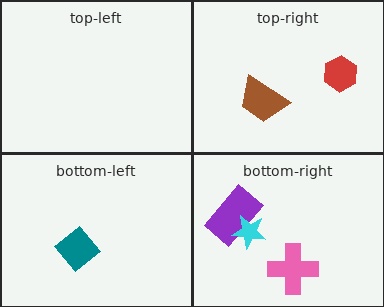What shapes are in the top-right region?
The red hexagon, the brown trapezoid.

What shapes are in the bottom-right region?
The purple rectangle, the pink cross, the cyan star.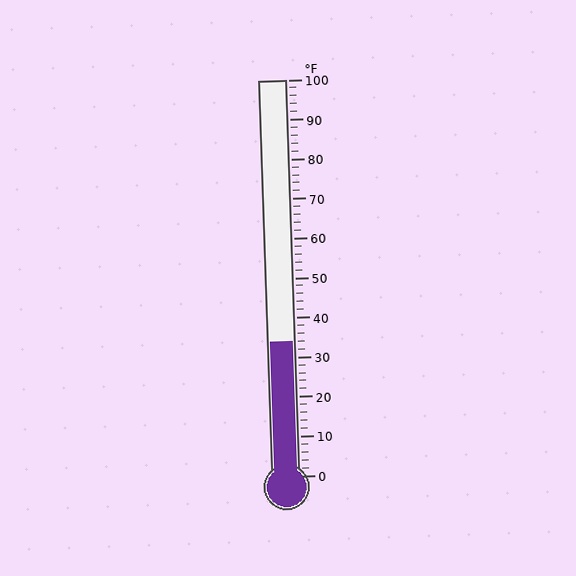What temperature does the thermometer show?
The thermometer shows approximately 34°F.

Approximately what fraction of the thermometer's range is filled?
The thermometer is filled to approximately 35% of its range.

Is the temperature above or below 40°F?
The temperature is below 40°F.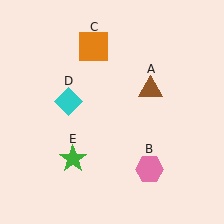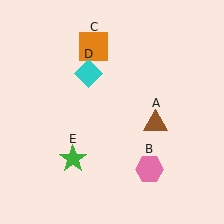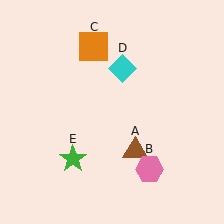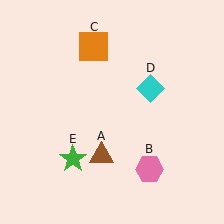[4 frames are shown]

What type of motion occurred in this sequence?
The brown triangle (object A), cyan diamond (object D) rotated clockwise around the center of the scene.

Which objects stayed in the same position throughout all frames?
Pink hexagon (object B) and orange square (object C) and green star (object E) remained stationary.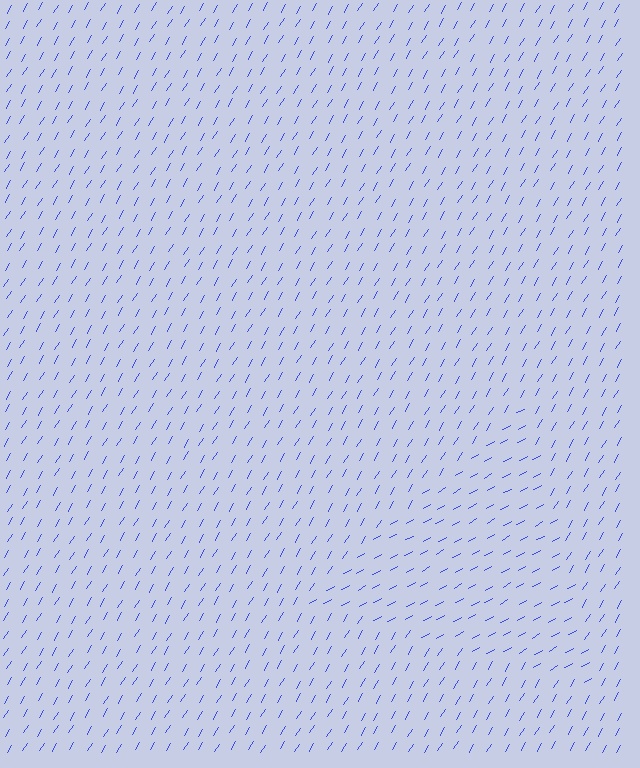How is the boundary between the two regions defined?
The boundary is defined purely by a change in line orientation (approximately 30 degrees difference). All lines are the same color and thickness.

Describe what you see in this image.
The image is filled with small blue line segments. A triangle region in the image has lines oriented differently from the surrounding lines, creating a visible texture boundary.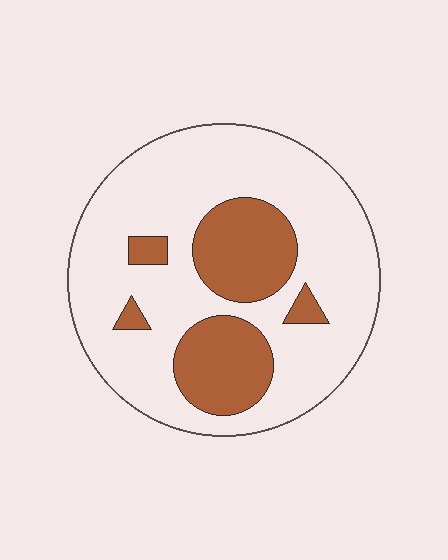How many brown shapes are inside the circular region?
5.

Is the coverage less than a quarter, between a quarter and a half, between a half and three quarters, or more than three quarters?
Between a quarter and a half.